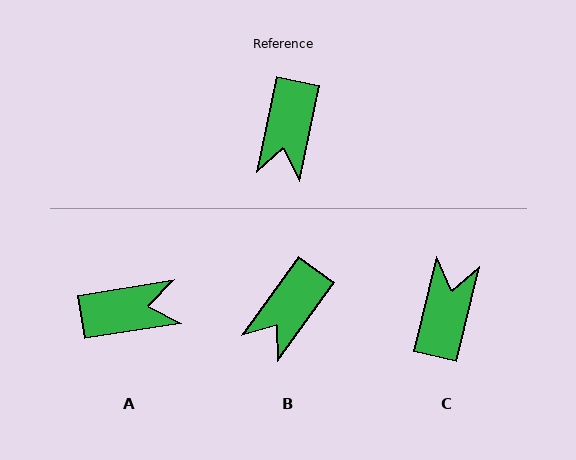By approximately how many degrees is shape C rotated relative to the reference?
Approximately 178 degrees counter-clockwise.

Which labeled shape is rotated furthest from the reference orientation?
C, about 178 degrees away.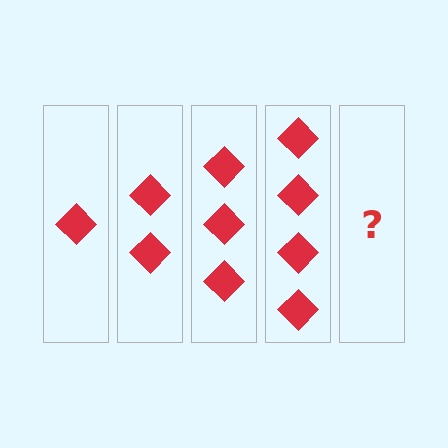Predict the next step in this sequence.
The next step is 5 diamonds.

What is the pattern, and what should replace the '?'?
The pattern is that each step adds one more diamond. The '?' should be 5 diamonds.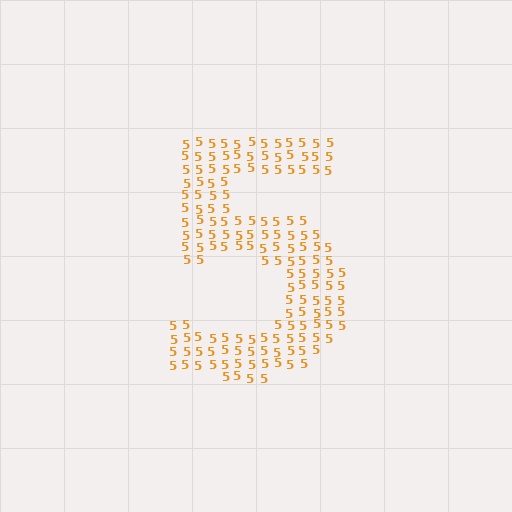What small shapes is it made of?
It is made of small digit 5's.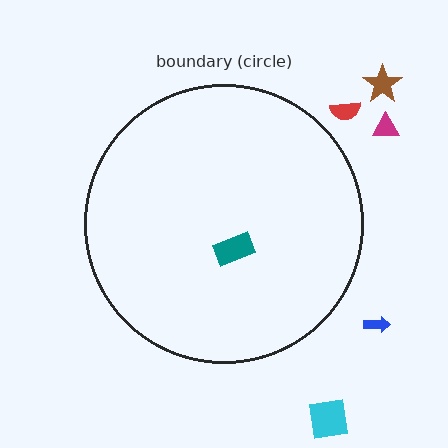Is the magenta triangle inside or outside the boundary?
Outside.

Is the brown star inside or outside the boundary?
Outside.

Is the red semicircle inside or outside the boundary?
Outside.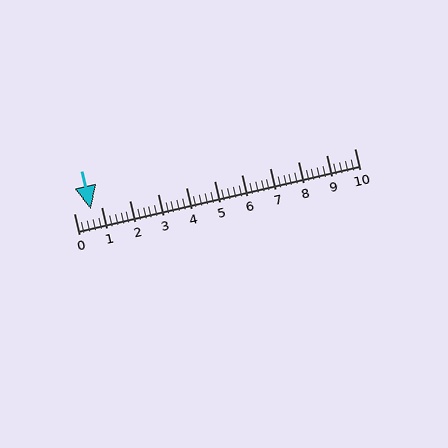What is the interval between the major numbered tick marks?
The major tick marks are spaced 1 units apart.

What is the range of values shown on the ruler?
The ruler shows values from 0 to 10.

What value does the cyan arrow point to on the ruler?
The cyan arrow points to approximately 0.6.